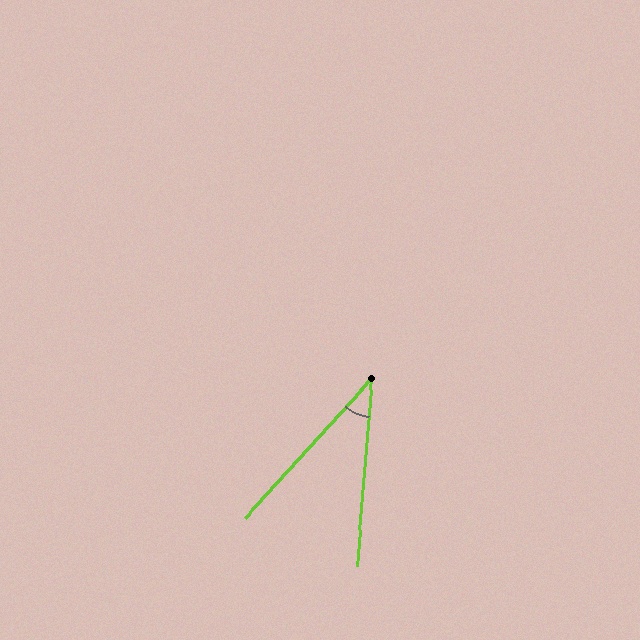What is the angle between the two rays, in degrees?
Approximately 38 degrees.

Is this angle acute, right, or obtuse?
It is acute.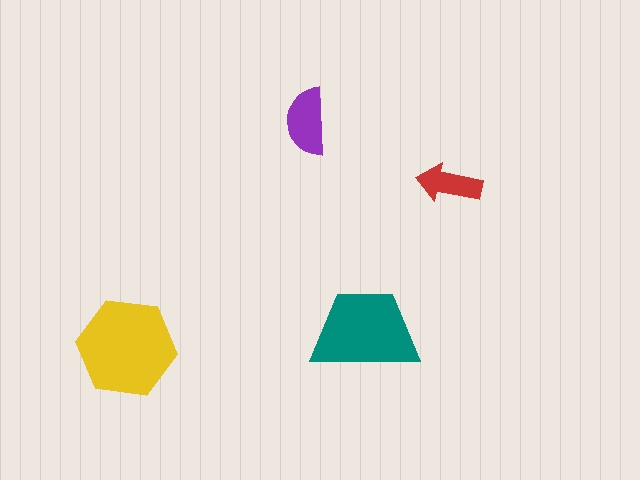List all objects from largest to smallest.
The yellow hexagon, the teal trapezoid, the purple semicircle, the red arrow.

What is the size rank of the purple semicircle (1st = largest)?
3rd.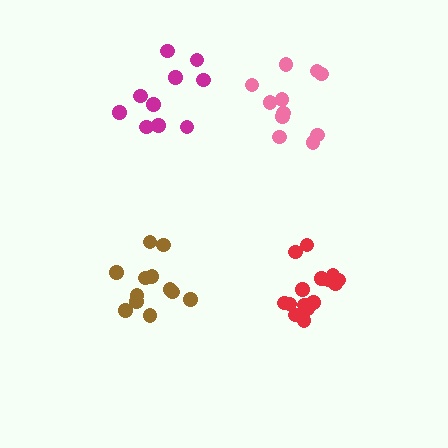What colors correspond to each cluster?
The clusters are colored: pink, brown, red, magenta.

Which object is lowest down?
The red cluster is bottommost.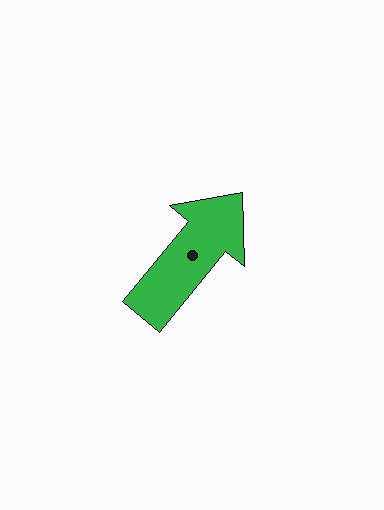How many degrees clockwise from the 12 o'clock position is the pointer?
Approximately 39 degrees.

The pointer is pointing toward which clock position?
Roughly 1 o'clock.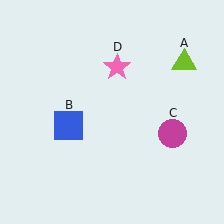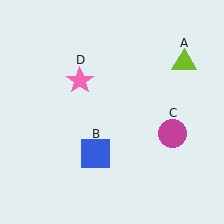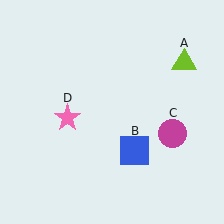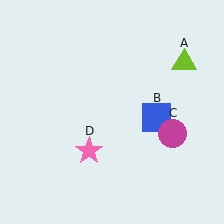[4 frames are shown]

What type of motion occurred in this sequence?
The blue square (object B), pink star (object D) rotated counterclockwise around the center of the scene.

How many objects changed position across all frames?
2 objects changed position: blue square (object B), pink star (object D).